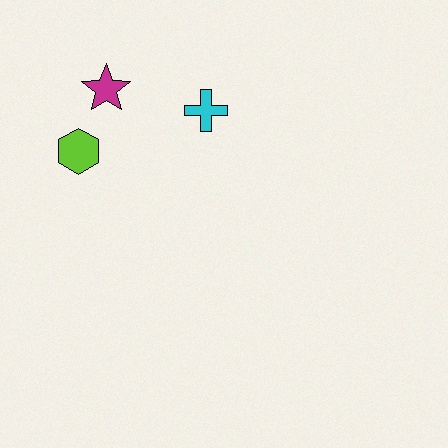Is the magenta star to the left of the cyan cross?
Yes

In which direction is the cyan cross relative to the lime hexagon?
The cyan cross is to the right of the lime hexagon.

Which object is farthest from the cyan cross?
The lime hexagon is farthest from the cyan cross.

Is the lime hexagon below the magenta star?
Yes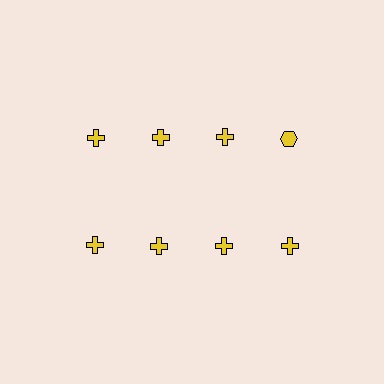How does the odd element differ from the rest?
It has a different shape: hexagon instead of cross.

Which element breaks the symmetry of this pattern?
The yellow hexagon in the top row, second from right column breaks the symmetry. All other shapes are yellow crosses.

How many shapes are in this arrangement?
There are 8 shapes arranged in a grid pattern.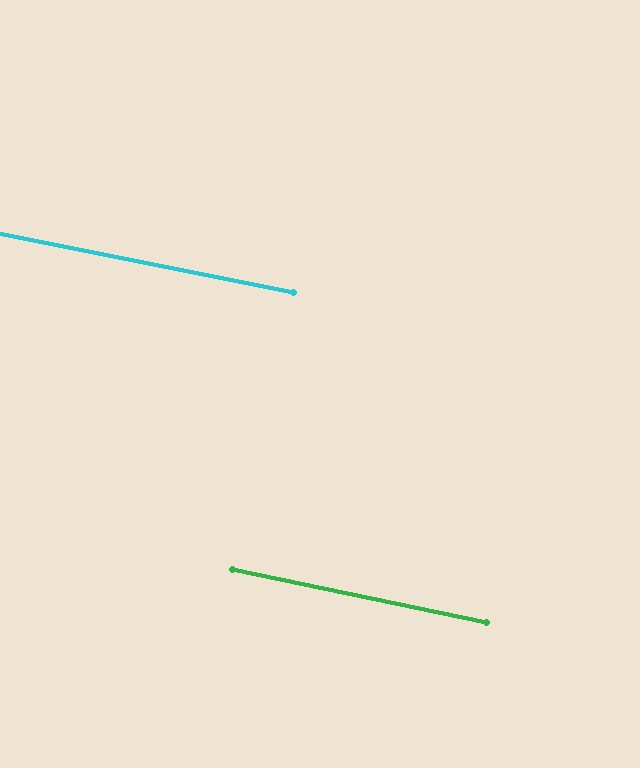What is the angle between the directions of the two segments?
Approximately 0 degrees.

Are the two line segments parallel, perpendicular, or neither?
Parallel — their directions differ by only 0.3°.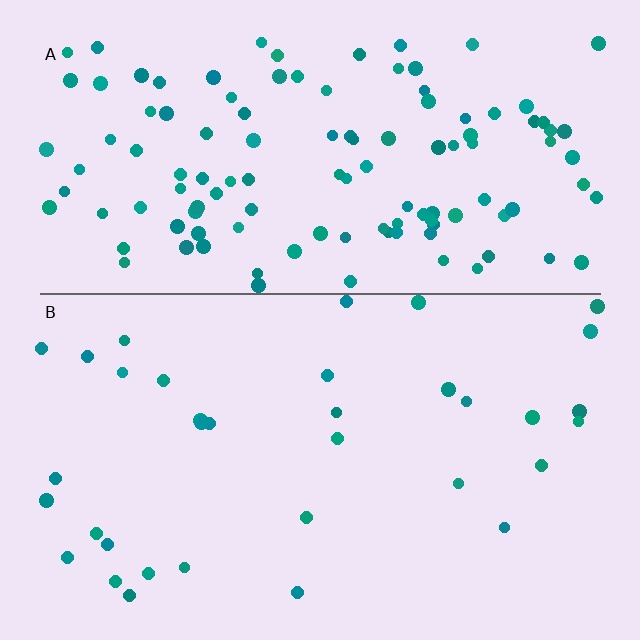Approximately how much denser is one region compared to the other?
Approximately 3.5× — region A over region B.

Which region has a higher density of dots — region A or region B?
A (the top).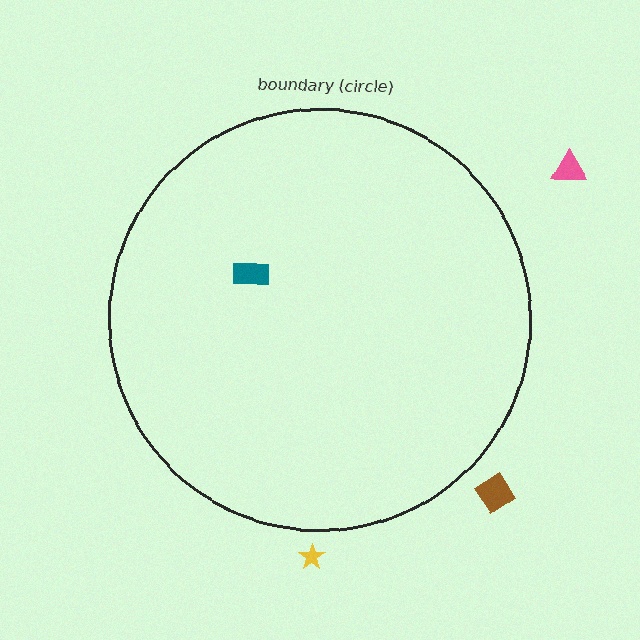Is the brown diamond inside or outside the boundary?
Outside.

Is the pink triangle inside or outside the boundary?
Outside.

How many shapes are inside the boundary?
1 inside, 3 outside.